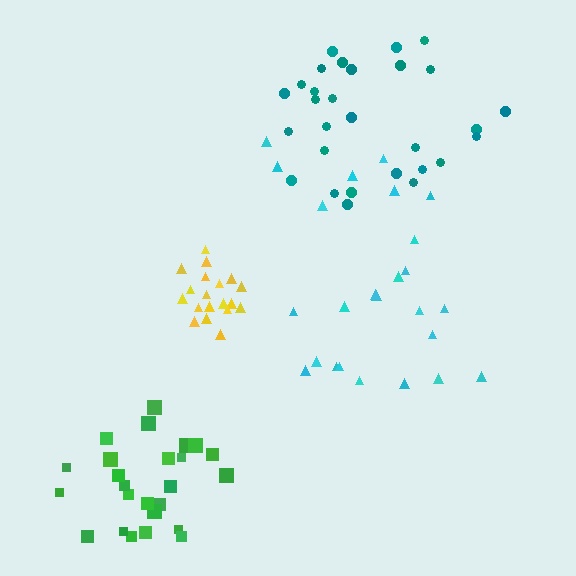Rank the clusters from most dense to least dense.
yellow, green, teal, cyan.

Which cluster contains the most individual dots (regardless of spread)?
Teal (29).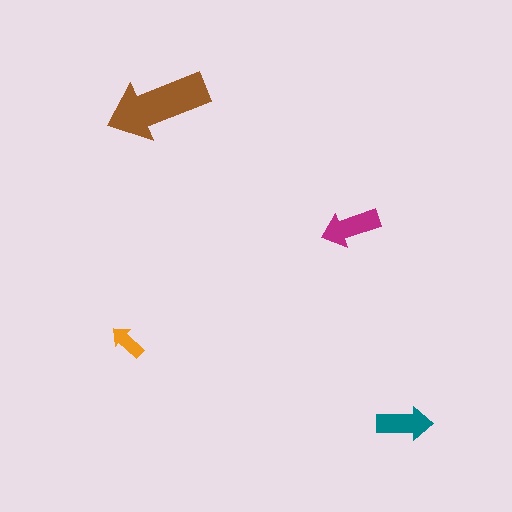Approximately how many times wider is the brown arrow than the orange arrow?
About 3 times wider.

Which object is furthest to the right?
The teal arrow is rightmost.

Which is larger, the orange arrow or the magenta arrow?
The magenta one.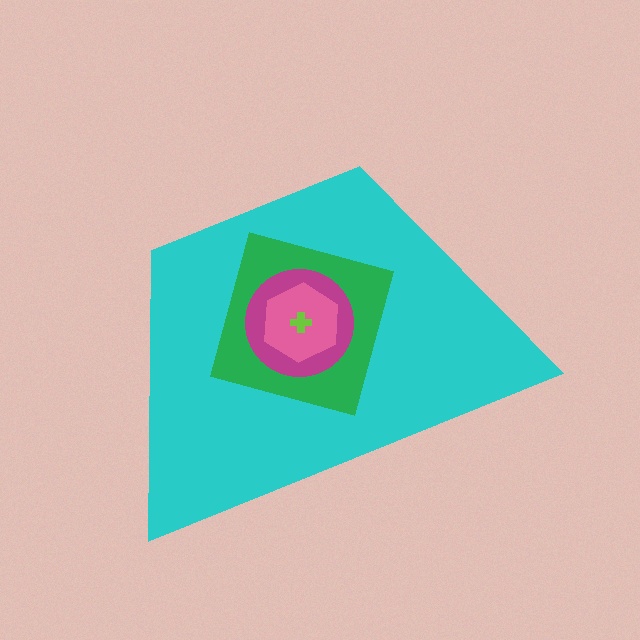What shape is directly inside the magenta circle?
The pink hexagon.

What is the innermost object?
The lime cross.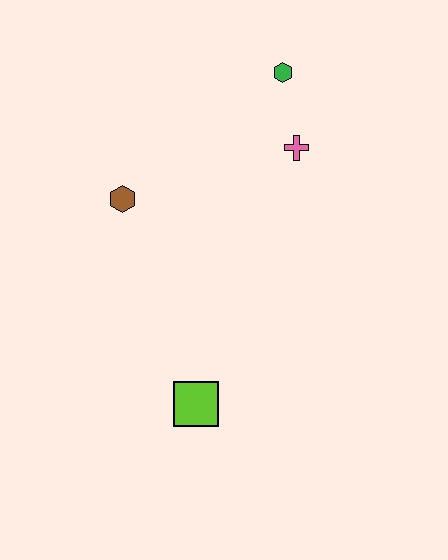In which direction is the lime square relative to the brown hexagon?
The lime square is below the brown hexagon.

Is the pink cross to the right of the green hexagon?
Yes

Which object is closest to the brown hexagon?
The pink cross is closest to the brown hexagon.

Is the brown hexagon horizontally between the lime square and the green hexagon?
No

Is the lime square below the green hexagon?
Yes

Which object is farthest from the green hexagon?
The lime square is farthest from the green hexagon.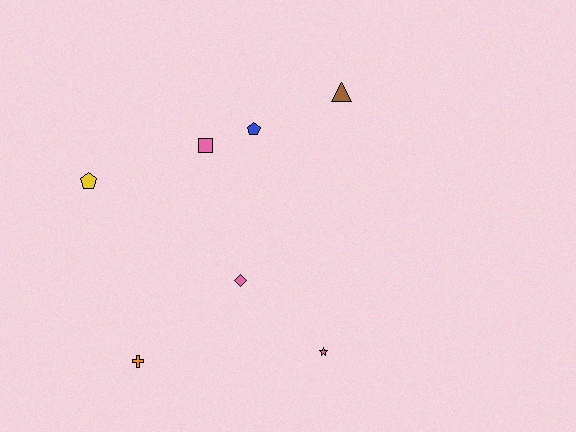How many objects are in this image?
There are 7 objects.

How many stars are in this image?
There is 1 star.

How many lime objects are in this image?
There are no lime objects.